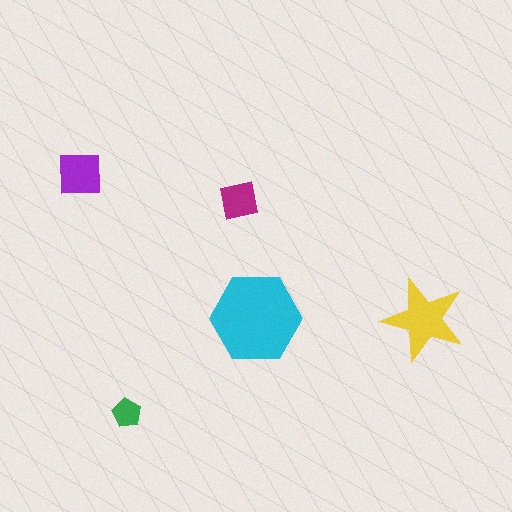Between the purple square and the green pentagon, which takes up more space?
The purple square.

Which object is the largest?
The cyan hexagon.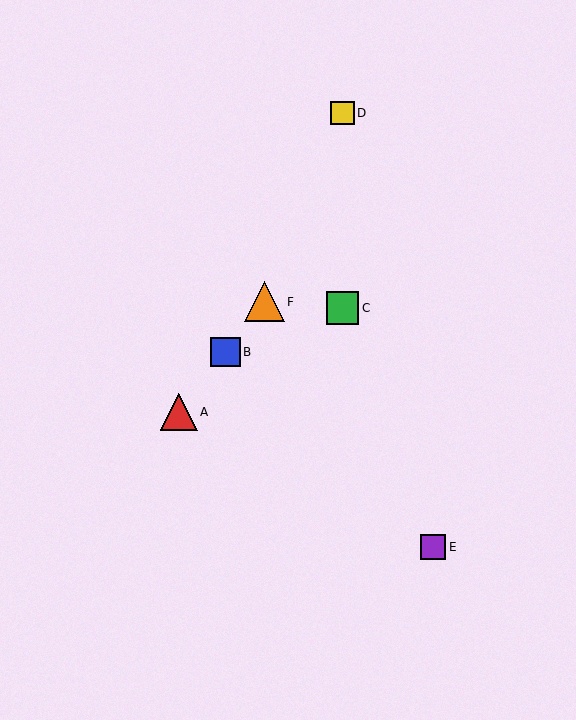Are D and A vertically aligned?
No, D is at x≈342 and A is at x≈179.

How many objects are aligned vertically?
2 objects (C, D) are aligned vertically.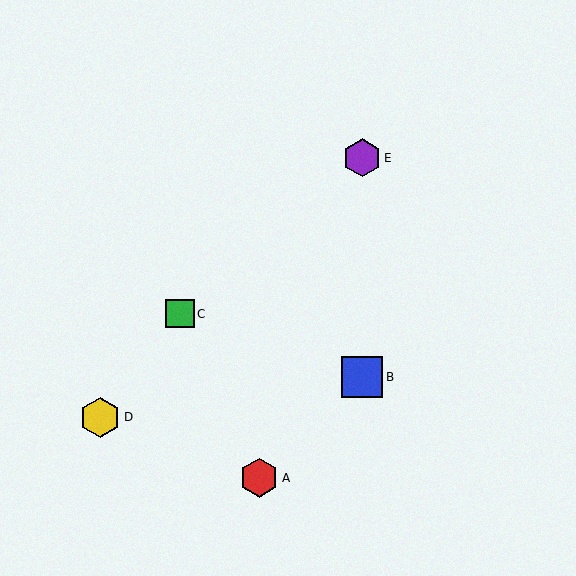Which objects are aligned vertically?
Objects B, E are aligned vertically.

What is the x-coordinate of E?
Object E is at x≈362.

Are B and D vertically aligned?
No, B is at x≈362 and D is at x≈100.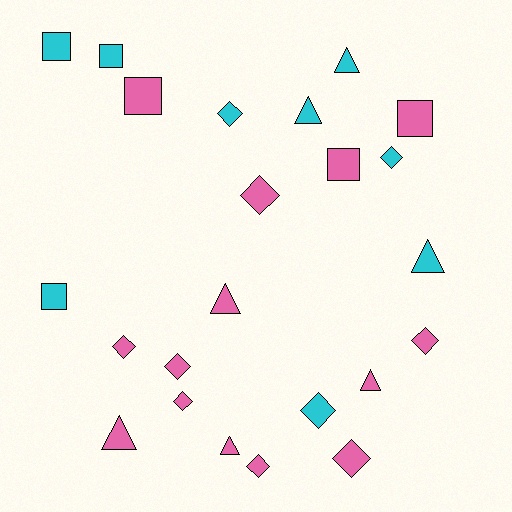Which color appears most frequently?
Pink, with 14 objects.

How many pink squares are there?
There are 3 pink squares.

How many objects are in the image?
There are 23 objects.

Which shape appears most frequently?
Diamond, with 10 objects.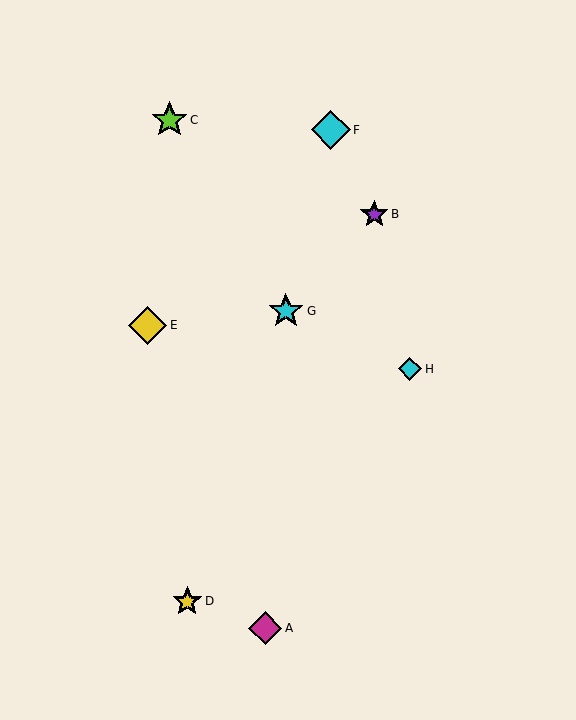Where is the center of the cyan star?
The center of the cyan star is at (286, 311).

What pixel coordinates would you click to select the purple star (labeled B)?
Click at (374, 214) to select the purple star B.